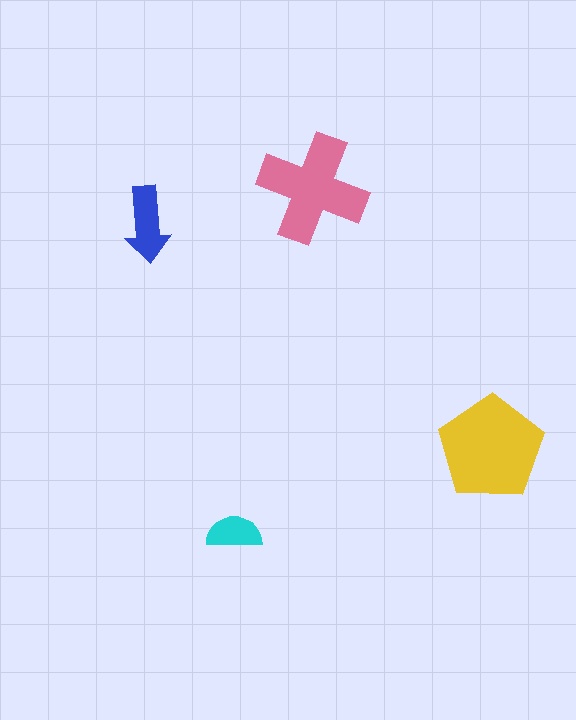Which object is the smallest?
The cyan semicircle.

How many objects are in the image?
There are 4 objects in the image.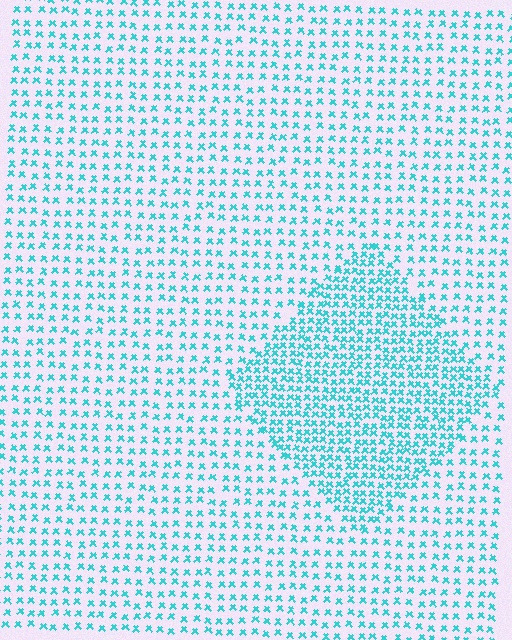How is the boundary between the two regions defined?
The boundary is defined by a change in element density (approximately 1.9x ratio). All elements are the same color, size, and shape.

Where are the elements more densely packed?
The elements are more densely packed inside the diamond boundary.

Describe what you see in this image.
The image contains small cyan elements arranged at two different densities. A diamond-shaped region is visible where the elements are more densely packed than the surrounding area.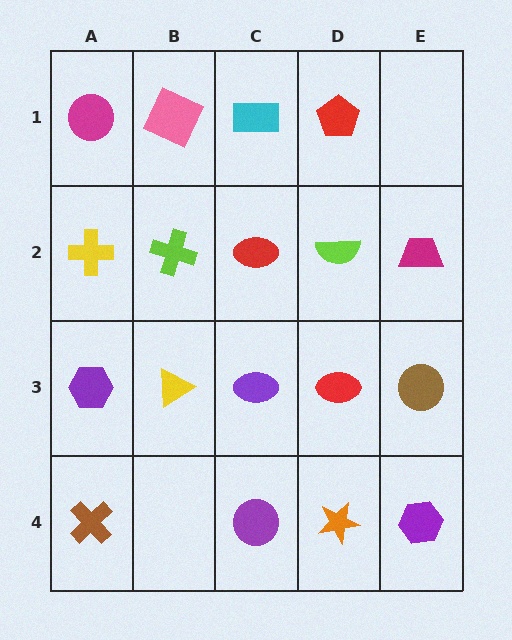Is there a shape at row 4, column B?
No, that cell is empty.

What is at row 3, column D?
A red ellipse.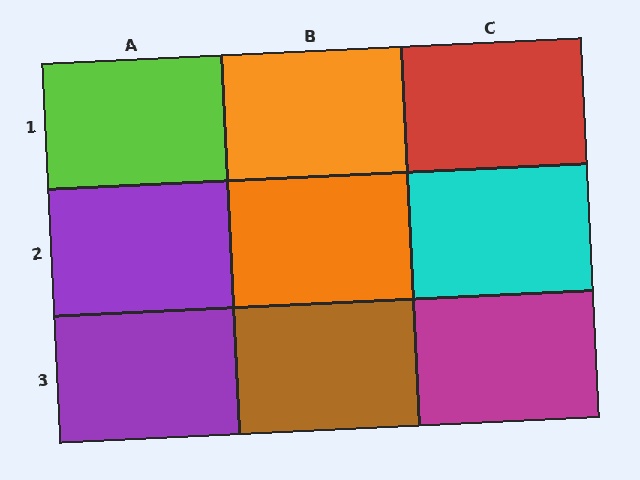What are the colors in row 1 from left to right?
Lime, orange, red.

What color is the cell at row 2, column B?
Orange.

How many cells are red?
1 cell is red.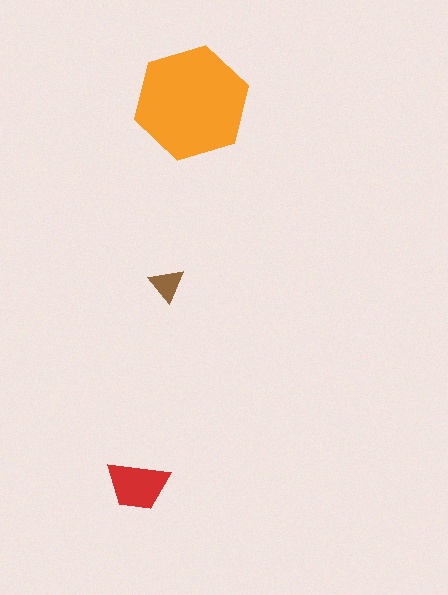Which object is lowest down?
The red trapezoid is bottommost.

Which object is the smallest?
The brown triangle.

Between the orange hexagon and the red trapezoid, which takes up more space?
The orange hexagon.